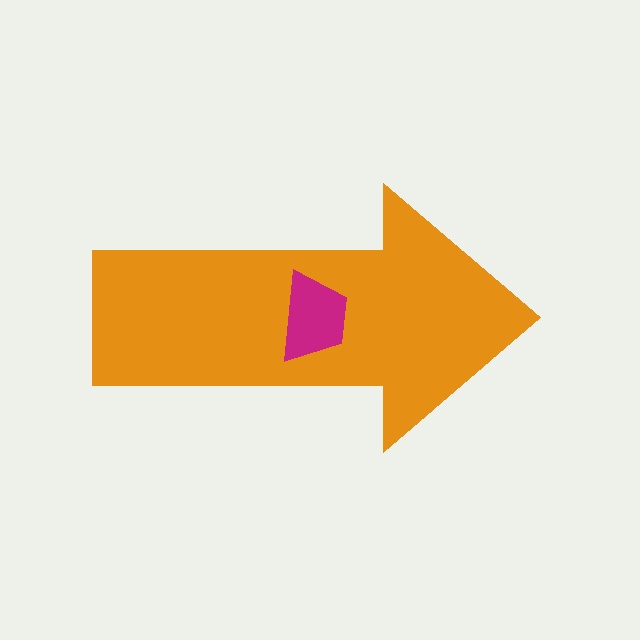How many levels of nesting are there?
2.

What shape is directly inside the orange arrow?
The magenta trapezoid.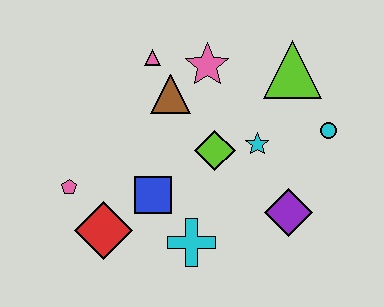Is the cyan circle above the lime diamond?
Yes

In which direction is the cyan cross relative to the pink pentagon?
The cyan cross is to the right of the pink pentagon.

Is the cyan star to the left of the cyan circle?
Yes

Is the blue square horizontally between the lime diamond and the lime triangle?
No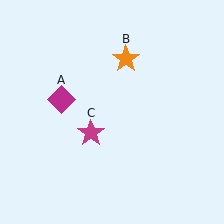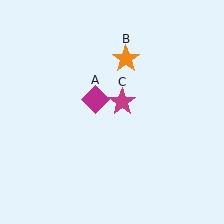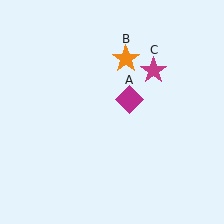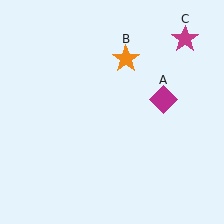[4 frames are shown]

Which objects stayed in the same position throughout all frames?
Orange star (object B) remained stationary.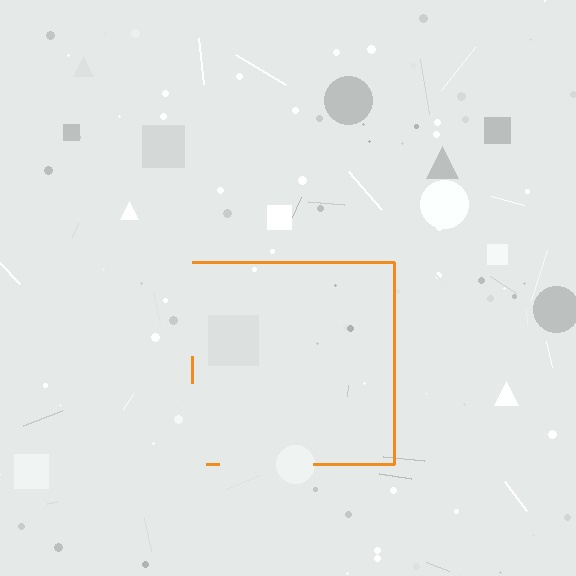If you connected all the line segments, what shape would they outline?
They would outline a square.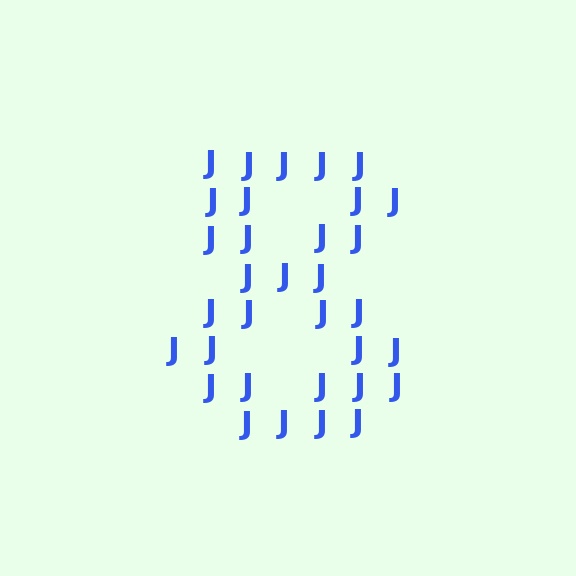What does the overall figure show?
The overall figure shows the digit 8.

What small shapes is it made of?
It is made of small letter J's.